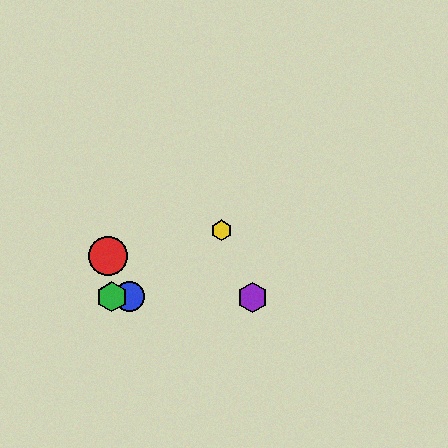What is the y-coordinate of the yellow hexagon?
The yellow hexagon is at y≈230.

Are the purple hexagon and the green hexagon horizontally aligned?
Yes, both are at y≈298.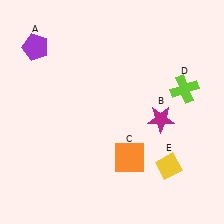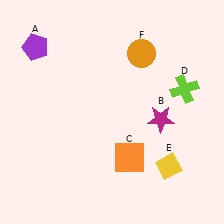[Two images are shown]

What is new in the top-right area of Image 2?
An orange circle (F) was added in the top-right area of Image 2.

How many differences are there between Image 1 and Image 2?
There is 1 difference between the two images.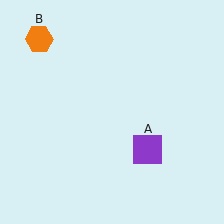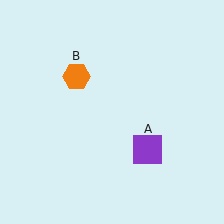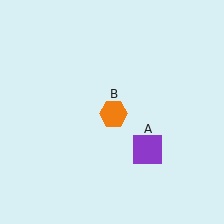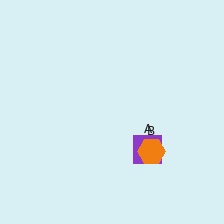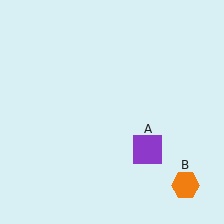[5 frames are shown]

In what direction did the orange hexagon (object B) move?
The orange hexagon (object B) moved down and to the right.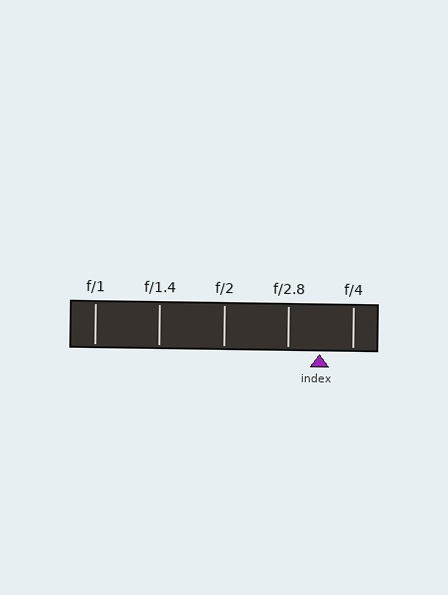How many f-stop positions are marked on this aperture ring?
There are 5 f-stop positions marked.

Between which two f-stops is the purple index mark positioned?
The index mark is between f/2.8 and f/4.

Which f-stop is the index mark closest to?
The index mark is closest to f/2.8.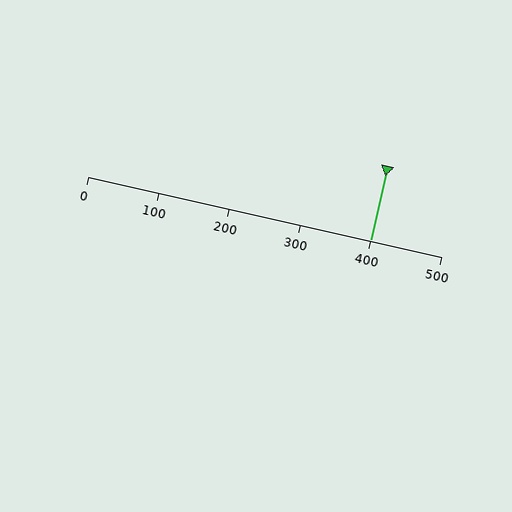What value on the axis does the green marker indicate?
The marker indicates approximately 400.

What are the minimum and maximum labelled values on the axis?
The axis runs from 0 to 500.